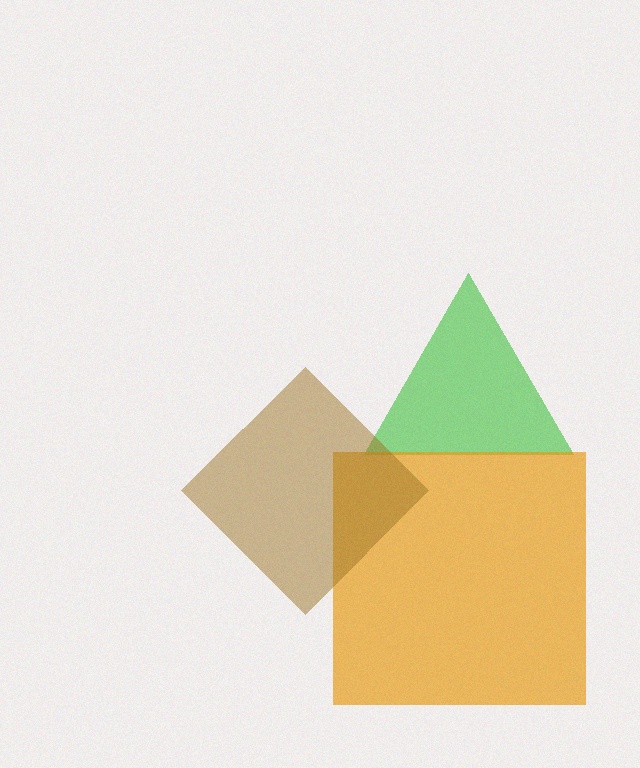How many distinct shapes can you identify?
There are 3 distinct shapes: a green triangle, an orange square, a brown diamond.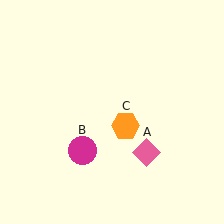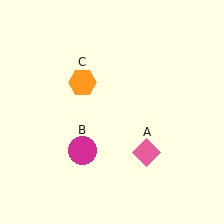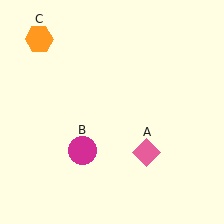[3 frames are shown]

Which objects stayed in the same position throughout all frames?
Pink diamond (object A) and magenta circle (object B) remained stationary.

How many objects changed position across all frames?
1 object changed position: orange hexagon (object C).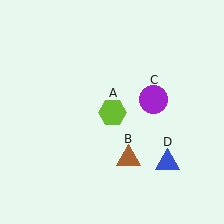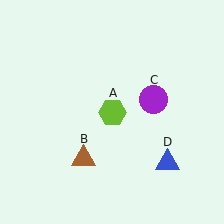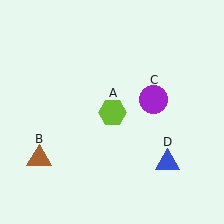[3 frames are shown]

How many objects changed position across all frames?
1 object changed position: brown triangle (object B).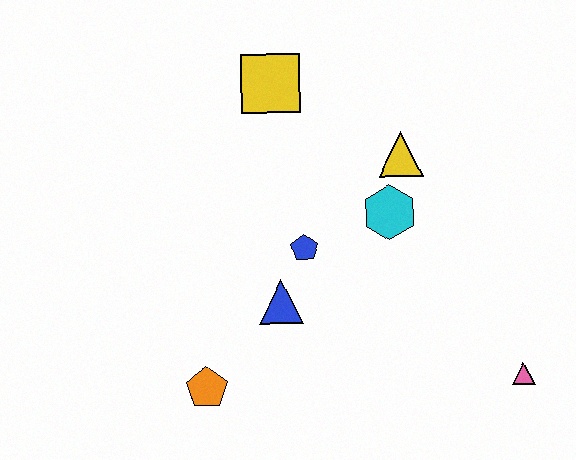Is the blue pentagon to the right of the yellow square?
Yes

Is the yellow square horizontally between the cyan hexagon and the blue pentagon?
No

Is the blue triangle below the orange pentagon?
No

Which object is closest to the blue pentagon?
The blue triangle is closest to the blue pentagon.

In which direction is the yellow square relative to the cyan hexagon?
The yellow square is above the cyan hexagon.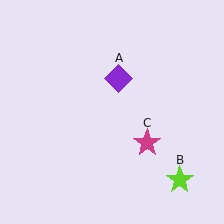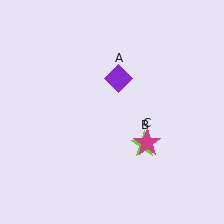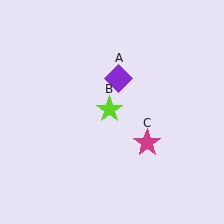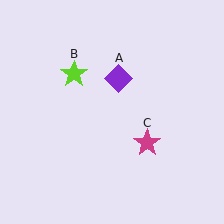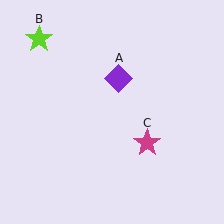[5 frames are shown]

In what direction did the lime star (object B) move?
The lime star (object B) moved up and to the left.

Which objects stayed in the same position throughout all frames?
Purple diamond (object A) and magenta star (object C) remained stationary.